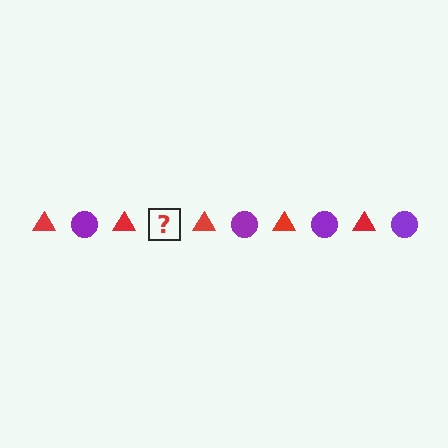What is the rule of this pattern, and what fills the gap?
The rule is that the pattern alternates between red triangle and purple circle. The gap should be filled with a purple circle.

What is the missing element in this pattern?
The missing element is a purple circle.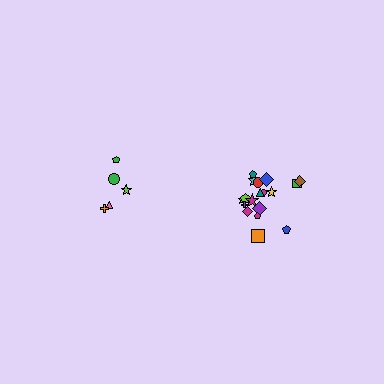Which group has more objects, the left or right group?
The right group.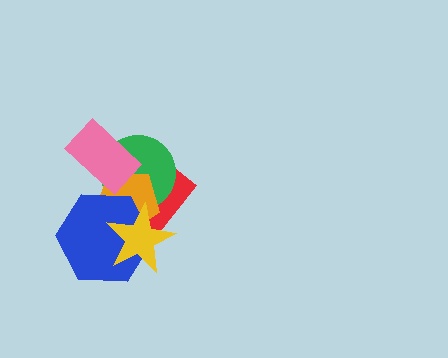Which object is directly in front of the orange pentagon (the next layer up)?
The blue hexagon is directly in front of the orange pentagon.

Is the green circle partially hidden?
Yes, it is partially covered by another shape.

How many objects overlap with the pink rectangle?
3 objects overlap with the pink rectangle.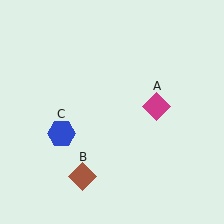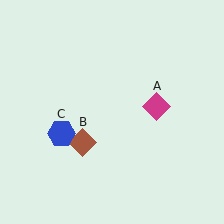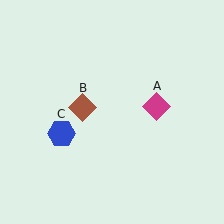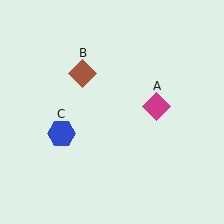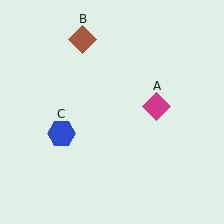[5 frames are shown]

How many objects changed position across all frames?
1 object changed position: brown diamond (object B).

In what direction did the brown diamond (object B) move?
The brown diamond (object B) moved up.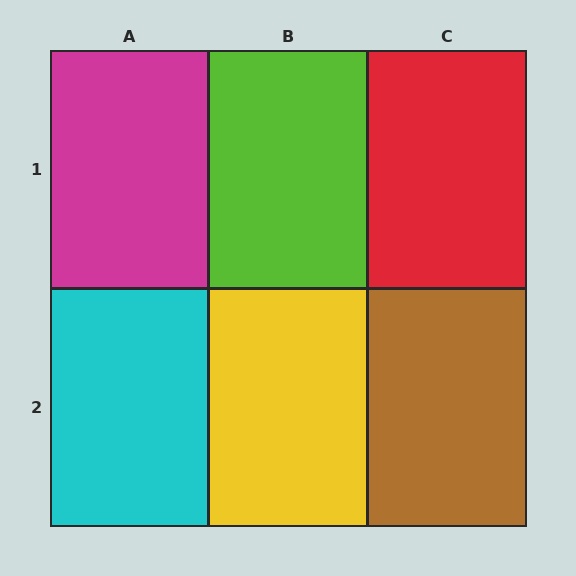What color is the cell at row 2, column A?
Cyan.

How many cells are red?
1 cell is red.